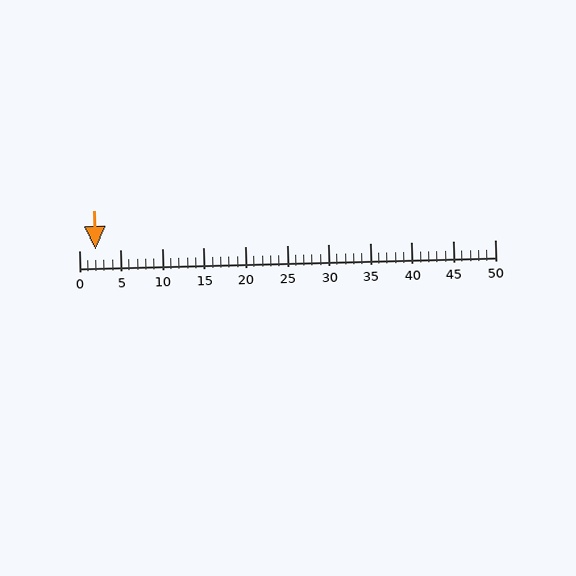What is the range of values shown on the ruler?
The ruler shows values from 0 to 50.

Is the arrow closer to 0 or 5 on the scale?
The arrow is closer to 0.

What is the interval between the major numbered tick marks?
The major tick marks are spaced 5 units apart.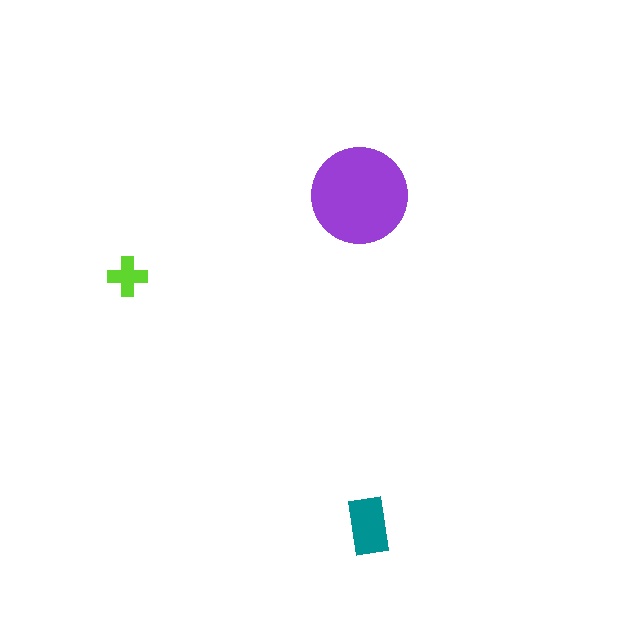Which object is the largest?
The purple circle.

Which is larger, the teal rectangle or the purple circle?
The purple circle.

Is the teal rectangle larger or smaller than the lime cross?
Larger.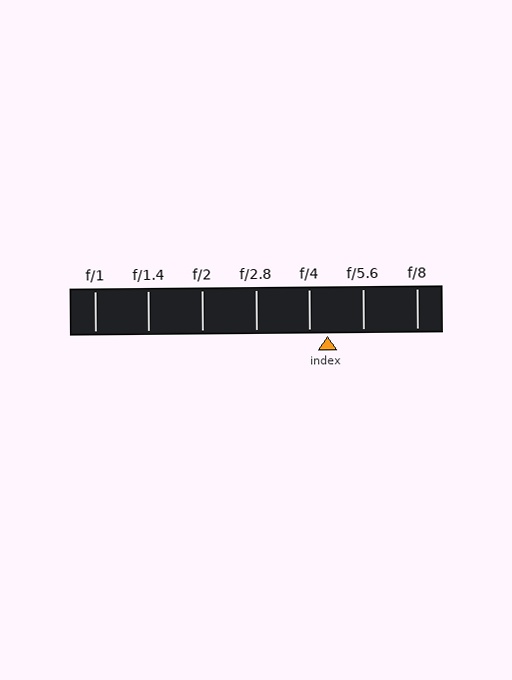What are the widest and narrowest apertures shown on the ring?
The widest aperture shown is f/1 and the narrowest is f/8.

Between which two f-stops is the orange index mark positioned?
The index mark is between f/4 and f/5.6.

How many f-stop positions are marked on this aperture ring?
There are 7 f-stop positions marked.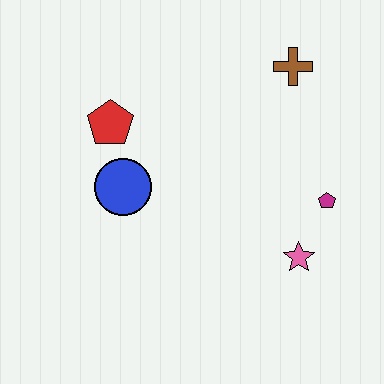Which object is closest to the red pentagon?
The blue circle is closest to the red pentagon.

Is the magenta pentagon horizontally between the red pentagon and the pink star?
No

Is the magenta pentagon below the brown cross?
Yes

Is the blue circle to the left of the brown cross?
Yes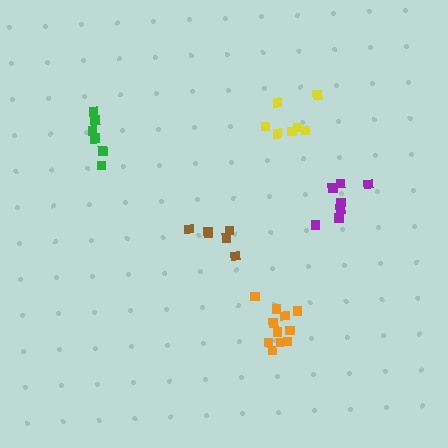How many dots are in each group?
Group 1: 6 dots, Group 2: 7 dots, Group 3: 7 dots, Group 4: 11 dots, Group 5: 6 dots (37 total).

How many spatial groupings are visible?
There are 5 spatial groupings.